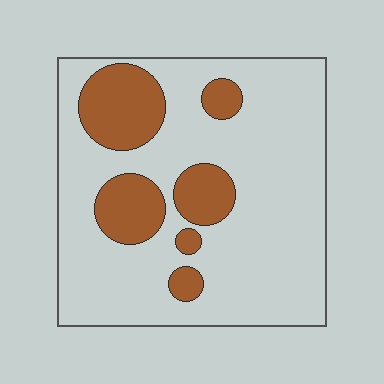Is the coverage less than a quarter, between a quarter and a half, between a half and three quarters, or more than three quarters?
Less than a quarter.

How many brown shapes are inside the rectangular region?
6.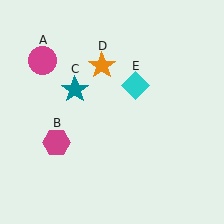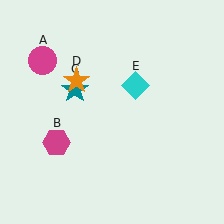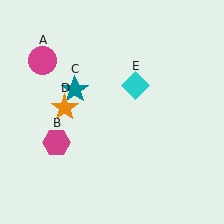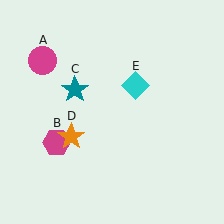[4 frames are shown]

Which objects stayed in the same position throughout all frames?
Magenta circle (object A) and magenta hexagon (object B) and teal star (object C) and cyan diamond (object E) remained stationary.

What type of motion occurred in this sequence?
The orange star (object D) rotated counterclockwise around the center of the scene.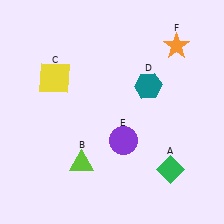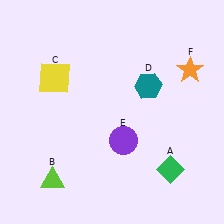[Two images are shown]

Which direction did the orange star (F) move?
The orange star (F) moved down.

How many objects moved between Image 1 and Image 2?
2 objects moved between the two images.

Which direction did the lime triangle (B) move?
The lime triangle (B) moved left.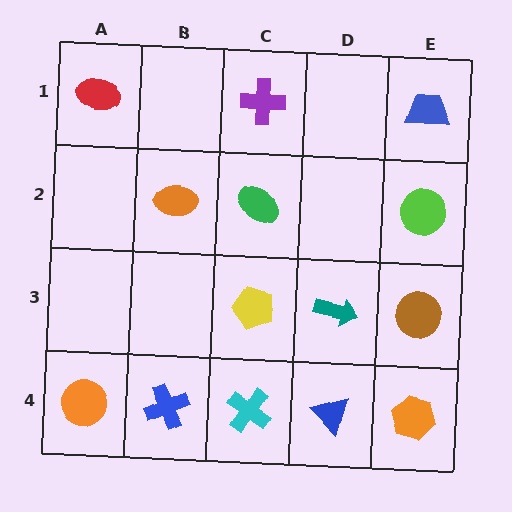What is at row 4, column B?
A blue cross.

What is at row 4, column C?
A cyan cross.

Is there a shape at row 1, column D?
No, that cell is empty.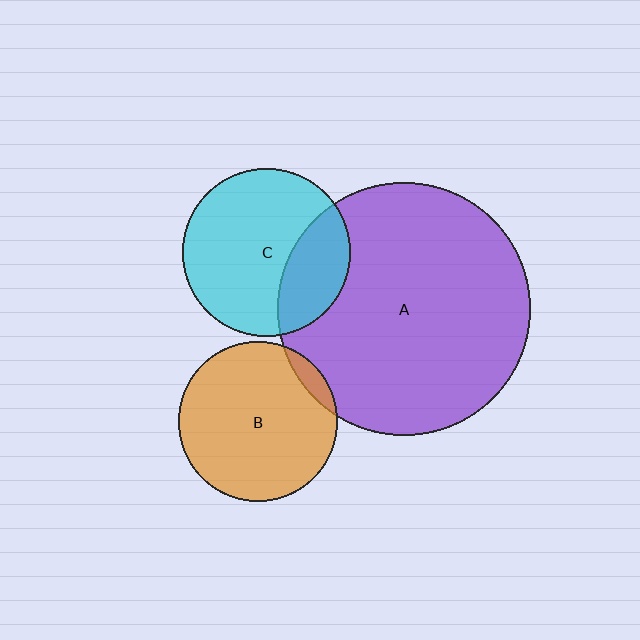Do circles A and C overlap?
Yes.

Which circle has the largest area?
Circle A (purple).